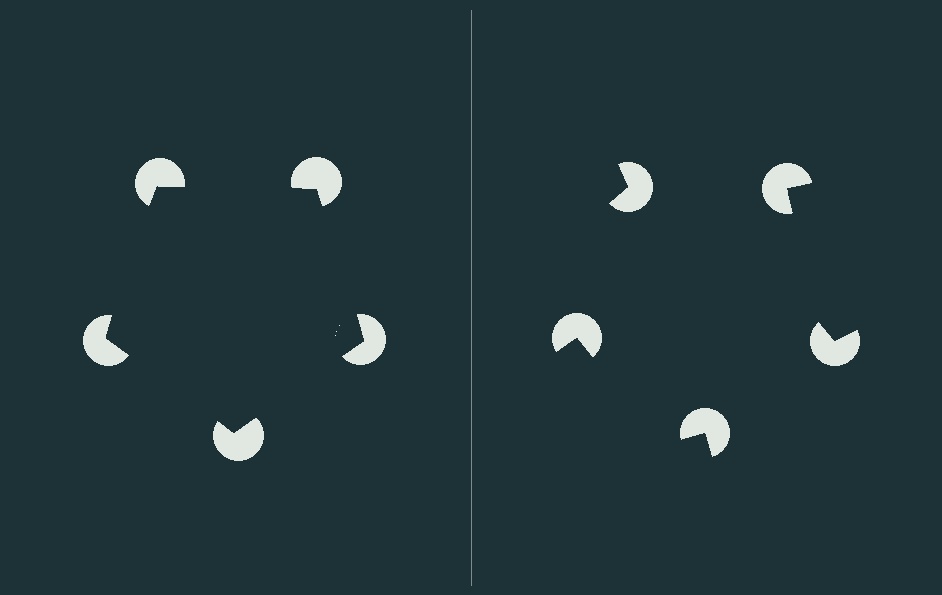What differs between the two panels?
The pac-man discs are positioned identically on both sides; only the wedge orientations differ. On the left they align to a pentagon; on the right they are misaligned.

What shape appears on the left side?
An illusory pentagon.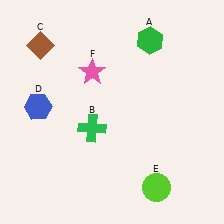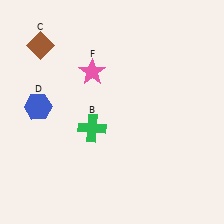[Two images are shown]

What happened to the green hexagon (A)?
The green hexagon (A) was removed in Image 2. It was in the top-right area of Image 1.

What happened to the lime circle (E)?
The lime circle (E) was removed in Image 2. It was in the bottom-right area of Image 1.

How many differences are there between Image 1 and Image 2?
There are 2 differences between the two images.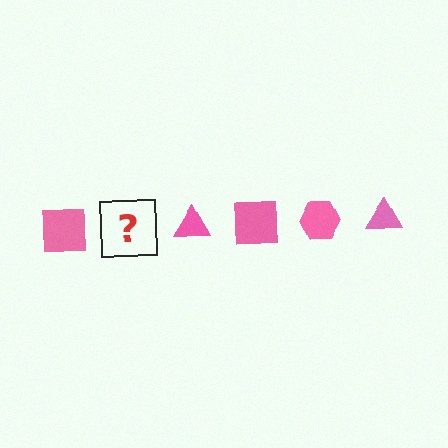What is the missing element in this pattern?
The missing element is a pink hexagon.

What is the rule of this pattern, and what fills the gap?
The rule is that the pattern cycles through square, hexagon, triangle shapes in pink. The gap should be filled with a pink hexagon.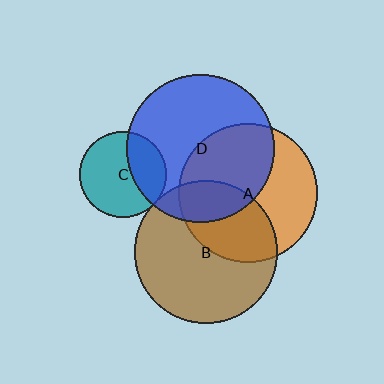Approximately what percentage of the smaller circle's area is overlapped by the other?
Approximately 5%.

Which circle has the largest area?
Circle D (blue).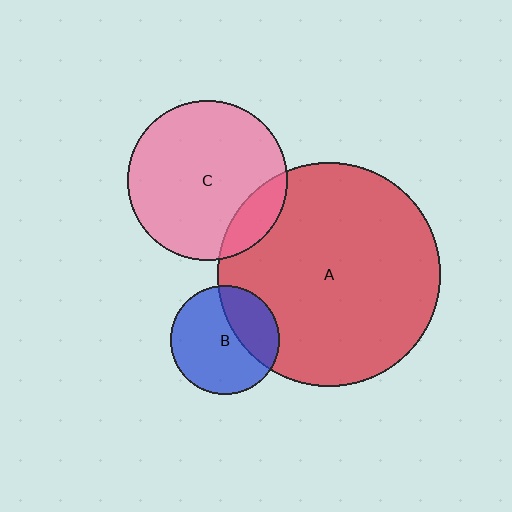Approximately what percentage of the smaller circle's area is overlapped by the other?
Approximately 15%.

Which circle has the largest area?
Circle A (red).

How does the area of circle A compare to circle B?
Approximately 4.2 times.